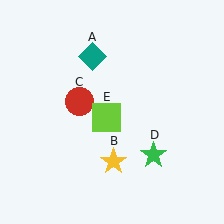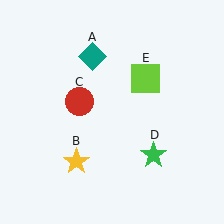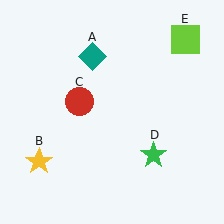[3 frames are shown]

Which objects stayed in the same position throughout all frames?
Teal diamond (object A) and red circle (object C) and green star (object D) remained stationary.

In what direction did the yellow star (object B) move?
The yellow star (object B) moved left.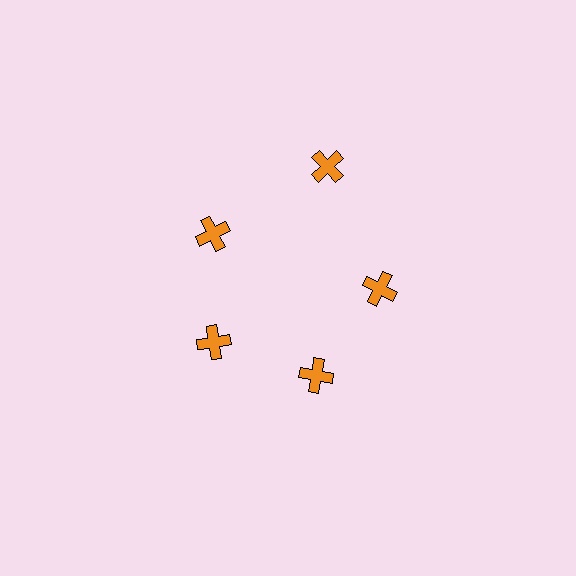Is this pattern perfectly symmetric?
No. The 5 orange crosses are arranged in a ring, but one element near the 1 o'clock position is pushed outward from the center, breaking the 5-fold rotational symmetry.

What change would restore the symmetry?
The symmetry would be restored by moving it inward, back onto the ring so that all 5 crosses sit at equal angles and equal distance from the center.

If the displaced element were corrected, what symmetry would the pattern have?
It would have 5-fold rotational symmetry — the pattern would map onto itself every 72 degrees.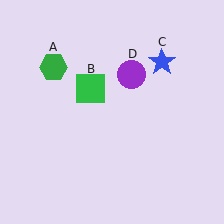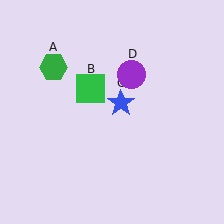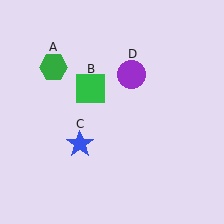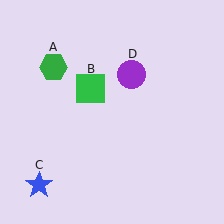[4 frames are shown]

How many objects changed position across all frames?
1 object changed position: blue star (object C).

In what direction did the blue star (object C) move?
The blue star (object C) moved down and to the left.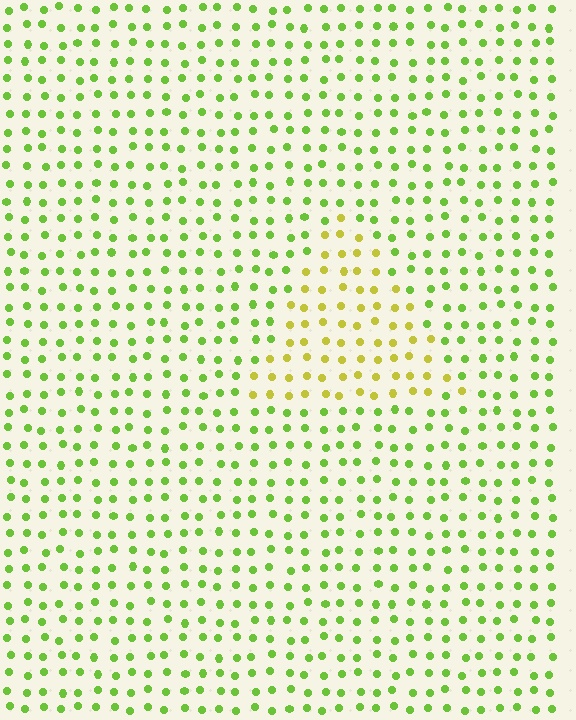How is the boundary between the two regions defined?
The boundary is defined purely by a slight shift in hue (about 38 degrees). Spacing, size, and orientation are identical on both sides.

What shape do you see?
I see a triangle.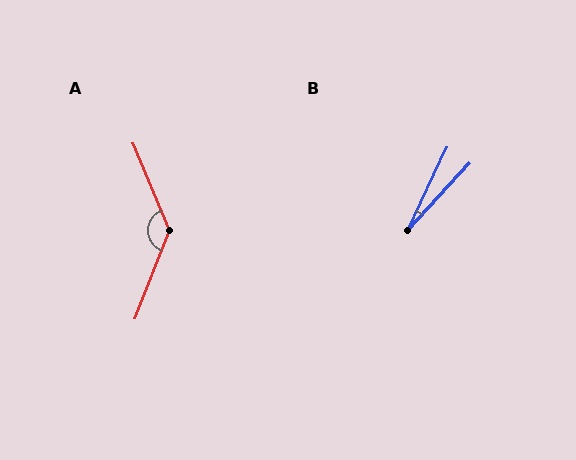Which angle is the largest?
A, at approximately 136 degrees.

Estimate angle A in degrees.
Approximately 136 degrees.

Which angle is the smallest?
B, at approximately 18 degrees.